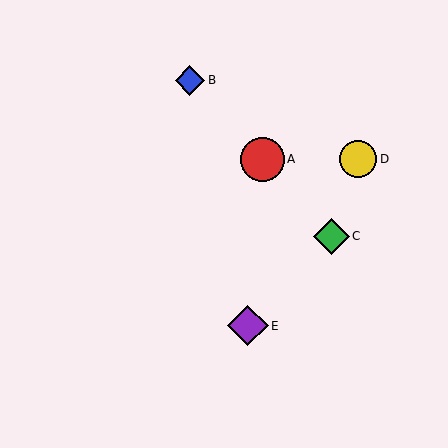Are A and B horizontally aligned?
No, A is at y≈159 and B is at y≈80.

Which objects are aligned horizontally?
Objects A, D are aligned horizontally.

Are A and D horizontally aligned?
Yes, both are at y≈159.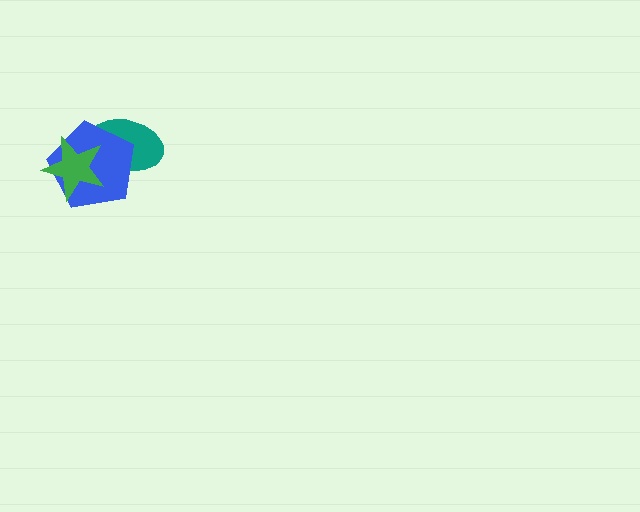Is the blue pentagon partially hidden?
Yes, it is partially covered by another shape.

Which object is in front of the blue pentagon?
The green star is in front of the blue pentagon.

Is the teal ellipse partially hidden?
Yes, it is partially covered by another shape.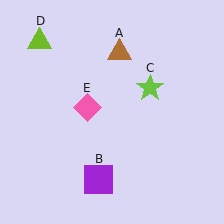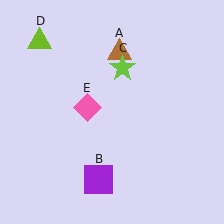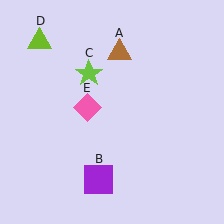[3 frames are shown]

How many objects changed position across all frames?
1 object changed position: lime star (object C).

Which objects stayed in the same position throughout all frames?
Brown triangle (object A) and purple square (object B) and lime triangle (object D) and pink diamond (object E) remained stationary.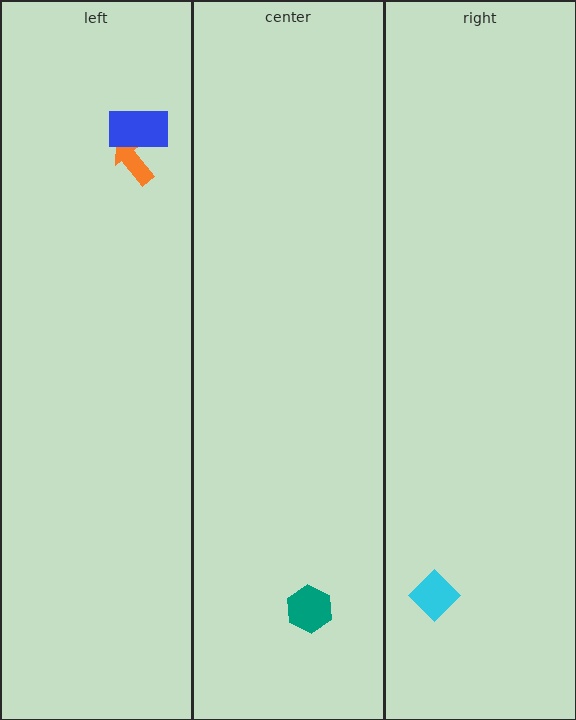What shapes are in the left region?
The orange arrow, the blue rectangle.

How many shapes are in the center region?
1.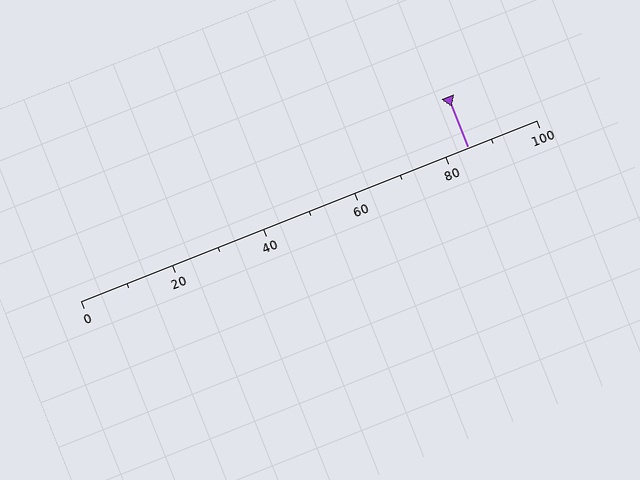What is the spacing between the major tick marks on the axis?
The major ticks are spaced 20 apart.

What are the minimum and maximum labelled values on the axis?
The axis runs from 0 to 100.